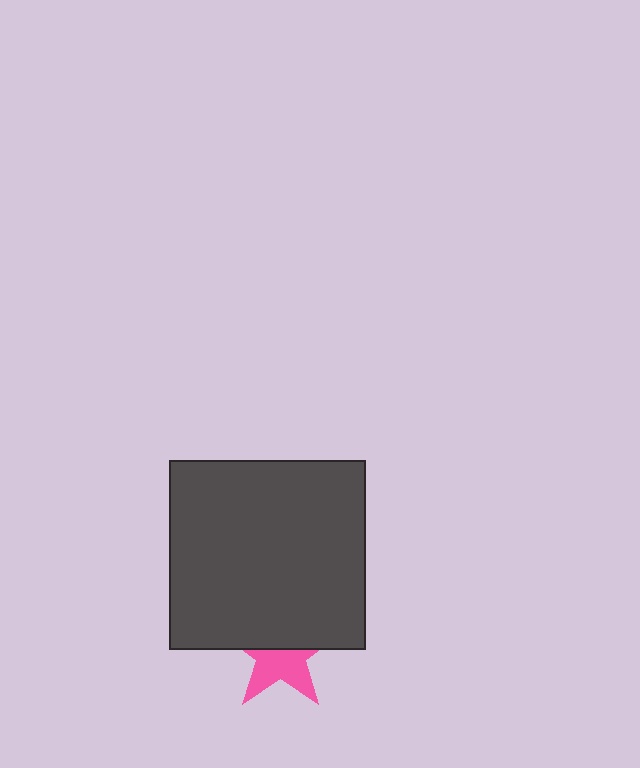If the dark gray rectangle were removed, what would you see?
You would see the complete pink star.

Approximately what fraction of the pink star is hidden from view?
Roughly 50% of the pink star is hidden behind the dark gray rectangle.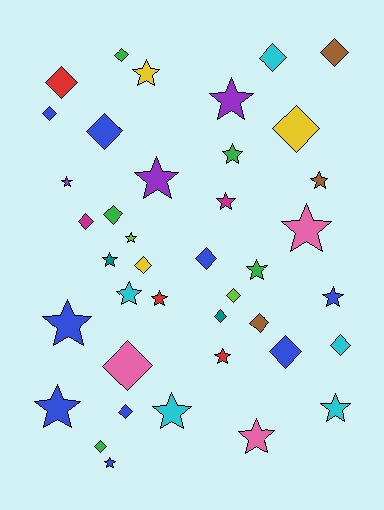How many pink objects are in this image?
There are 3 pink objects.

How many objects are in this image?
There are 40 objects.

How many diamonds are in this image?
There are 19 diamonds.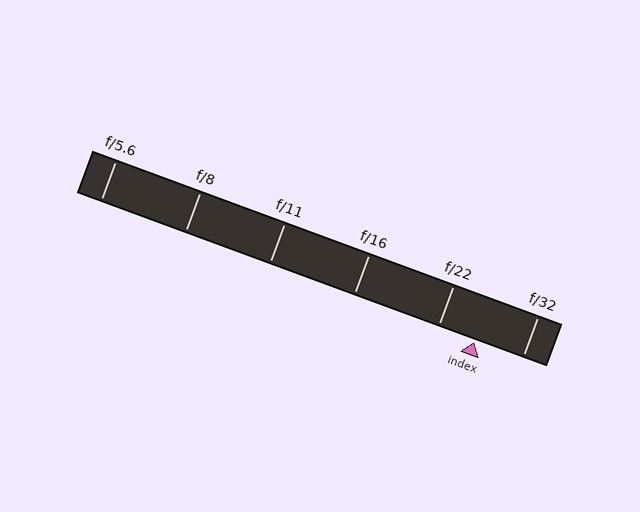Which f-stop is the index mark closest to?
The index mark is closest to f/22.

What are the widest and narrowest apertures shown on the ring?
The widest aperture shown is f/5.6 and the narrowest is f/32.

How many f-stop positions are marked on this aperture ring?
There are 6 f-stop positions marked.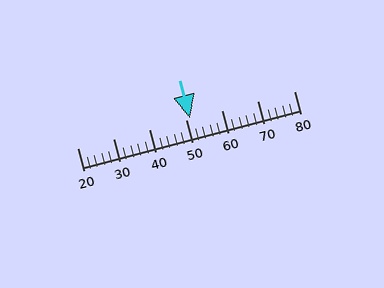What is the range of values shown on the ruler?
The ruler shows values from 20 to 80.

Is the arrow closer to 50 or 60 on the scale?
The arrow is closer to 50.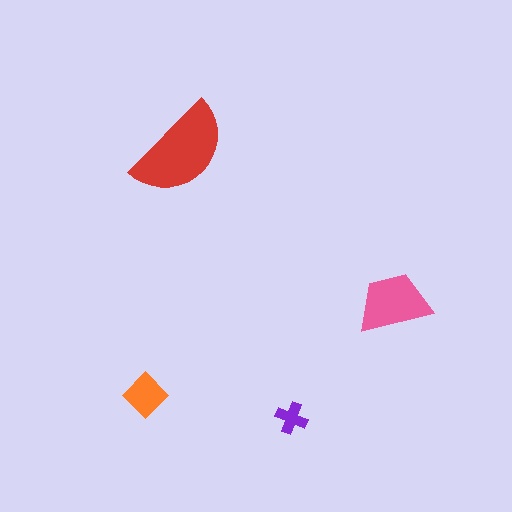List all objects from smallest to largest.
The purple cross, the orange diamond, the pink trapezoid, the red semicircle.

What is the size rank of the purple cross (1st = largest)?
4th.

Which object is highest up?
The red semicircle is topmost.